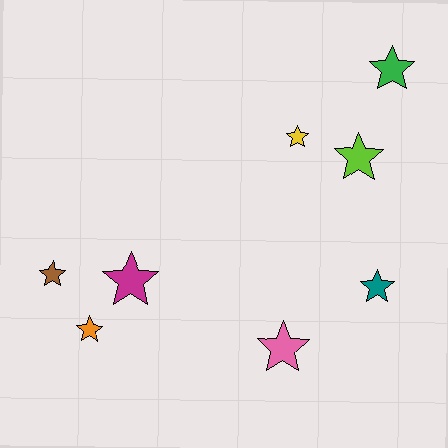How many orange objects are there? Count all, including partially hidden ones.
There is 1 orange object.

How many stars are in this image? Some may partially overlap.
There are 8 stars.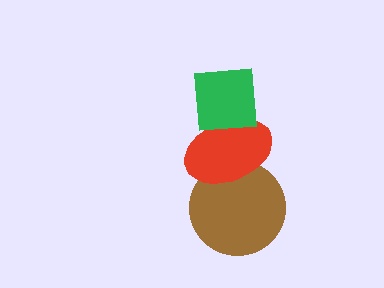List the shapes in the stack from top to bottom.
From top to bottom: the green square, the red ellipse, the brown circle.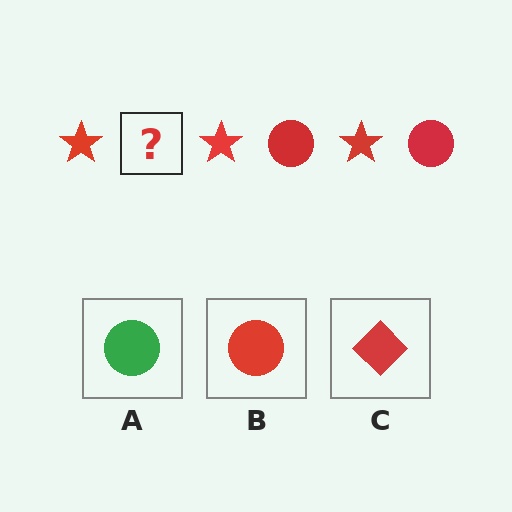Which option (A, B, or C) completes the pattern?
B.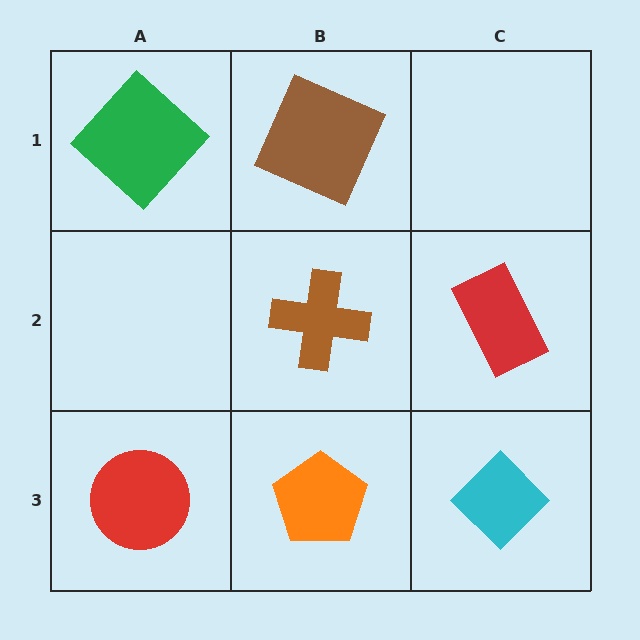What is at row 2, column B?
A brown cross.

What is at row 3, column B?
An orange pentagon.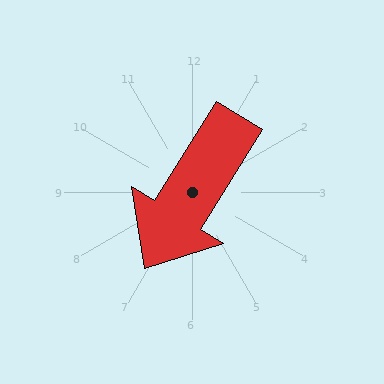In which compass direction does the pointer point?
Southwest.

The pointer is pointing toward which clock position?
Roughly 7 o'clock.